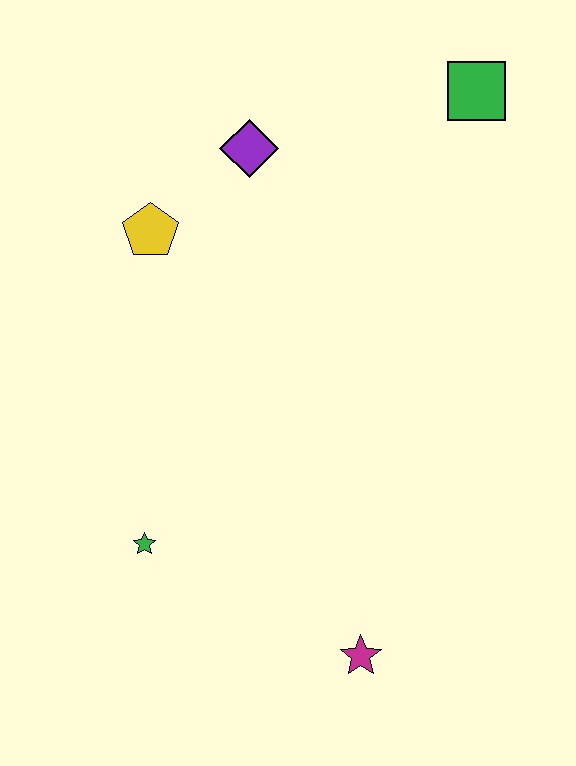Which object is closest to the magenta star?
The green star is closest to the magenta star.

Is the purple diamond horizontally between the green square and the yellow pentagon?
Yes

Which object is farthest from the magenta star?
The green square is farthest from the magenta star.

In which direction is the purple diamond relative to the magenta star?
The purple diamond is above the magenta star.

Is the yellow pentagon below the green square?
Yes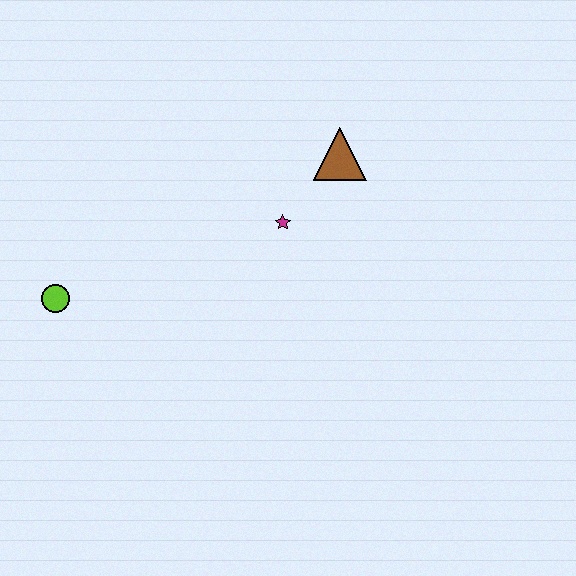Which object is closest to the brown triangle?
The magenta star is closest to the brown triangle.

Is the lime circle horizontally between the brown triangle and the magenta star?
No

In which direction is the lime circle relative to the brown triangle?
The lime circle is to the left of the brown triangle.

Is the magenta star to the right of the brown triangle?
No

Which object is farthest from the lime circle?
The brown triangle is farthest from the lime circle.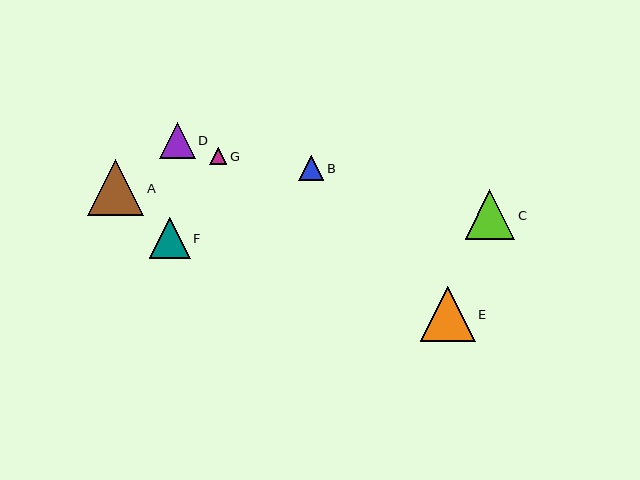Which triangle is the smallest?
Triangle G is the smallest with a size of approximately 17 pixels.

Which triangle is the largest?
Triangle A is the largest with a size of approximately 56 pixels.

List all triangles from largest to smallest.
From largest to smallest: A, E, C, F, D, B, G.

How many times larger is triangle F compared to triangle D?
Triangle F is approximately 1.1 times the size of triangle D.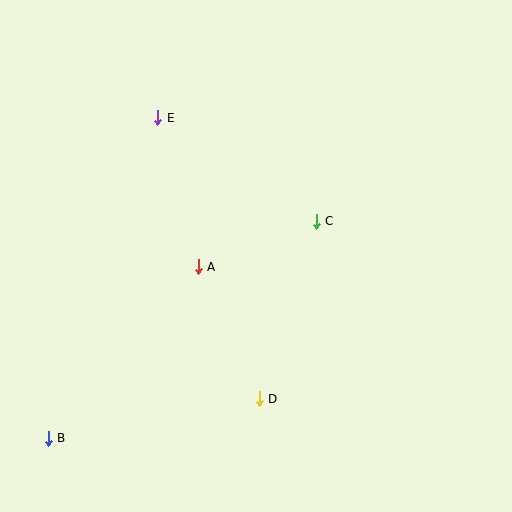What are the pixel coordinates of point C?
Point C is at (316, 221).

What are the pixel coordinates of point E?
Point E is at (158, 118).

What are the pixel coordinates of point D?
Point D is at (259, 399).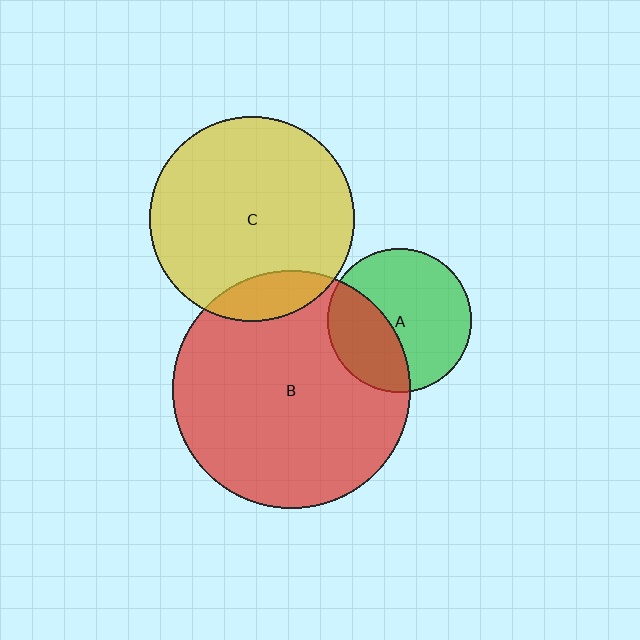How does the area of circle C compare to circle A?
Approximately 2.0 times.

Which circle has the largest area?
Circle B (red).